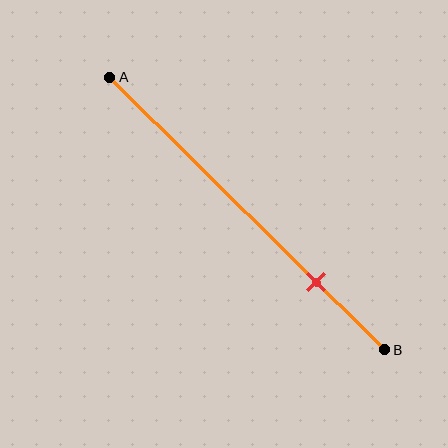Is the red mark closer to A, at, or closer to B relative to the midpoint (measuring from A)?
The red mark is closer to point B than the midpoint of segment AB.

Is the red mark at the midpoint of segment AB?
No, the mark is at about 75% from A, not at the 50% midpoint.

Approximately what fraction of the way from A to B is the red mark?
The red mark is approximately 75% of the way from A to B.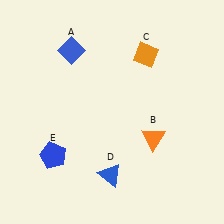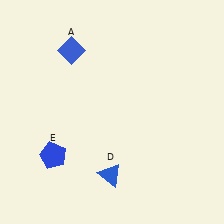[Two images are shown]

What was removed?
The orange triangle (B), the orange diamond (C) were removed in Image 2.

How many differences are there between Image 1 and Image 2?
There are 2 differences between the two images.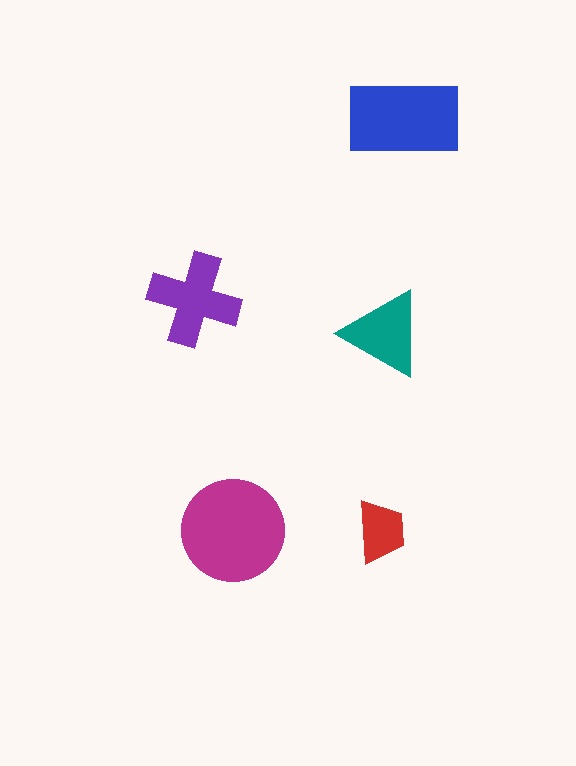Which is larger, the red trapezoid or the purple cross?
The purple cross.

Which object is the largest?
The magenta circle.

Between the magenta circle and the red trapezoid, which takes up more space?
The magenta circle.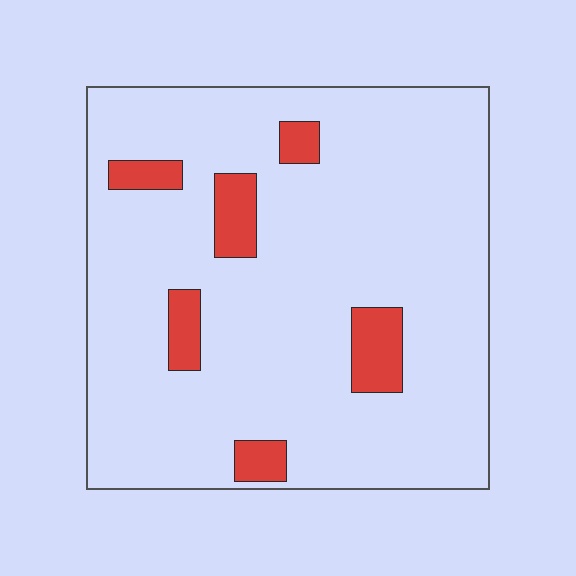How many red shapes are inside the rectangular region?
6.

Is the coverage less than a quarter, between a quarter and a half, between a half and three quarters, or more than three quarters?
Less than a quarter.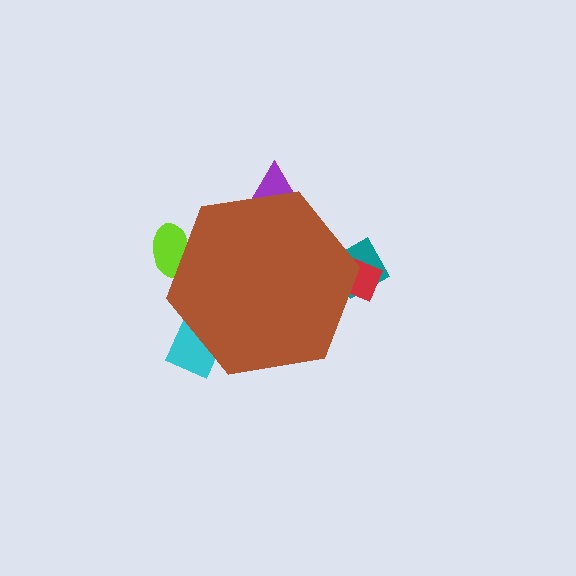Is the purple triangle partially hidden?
Yes, the purple triangle is partially hidden behind the brown hexagon.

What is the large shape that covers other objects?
A brown hexagon.